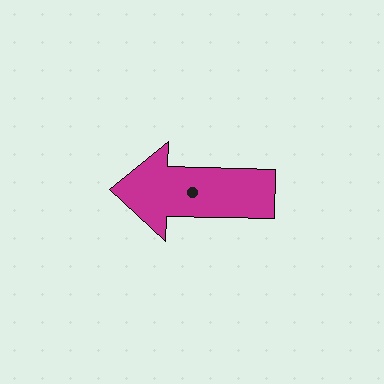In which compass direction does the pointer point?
West.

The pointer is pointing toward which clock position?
Roughly 9 o'clock.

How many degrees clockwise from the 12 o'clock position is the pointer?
Approximately 271 degrees.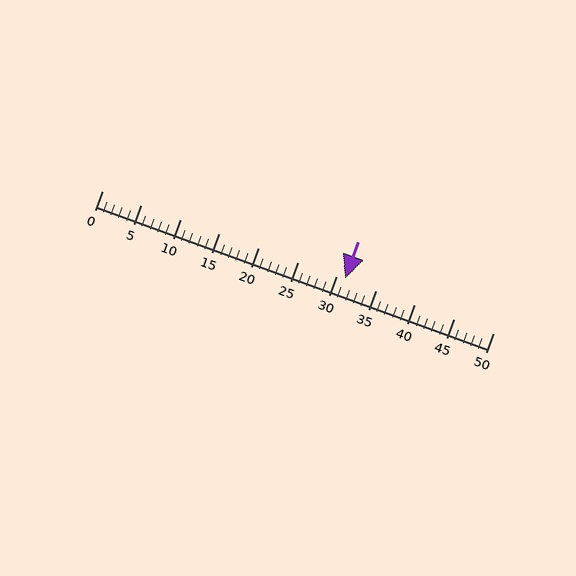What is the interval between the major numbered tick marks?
The major tick marks are spaced 5 units apart.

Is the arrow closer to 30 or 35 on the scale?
The arrow is closer to 30.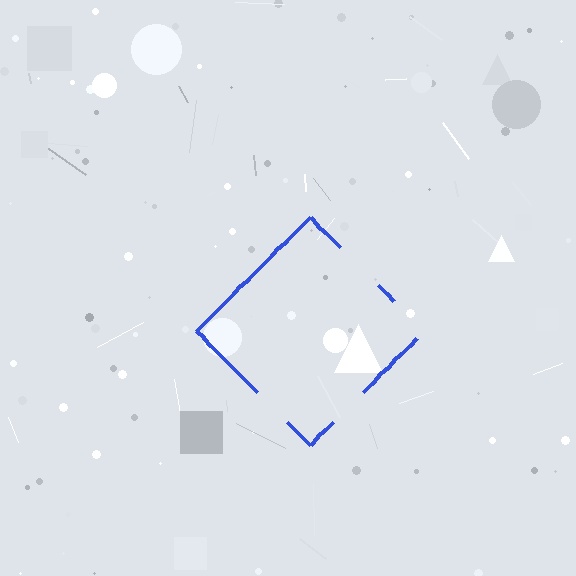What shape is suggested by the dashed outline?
The dashed outline suggests a diamond.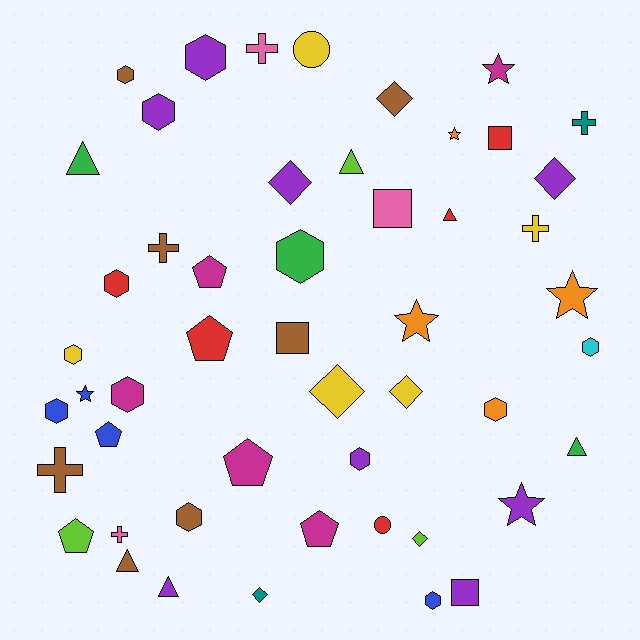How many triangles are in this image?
There are 6 triangles.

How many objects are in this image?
There are 50 objects.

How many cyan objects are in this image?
There is 1 cyan object.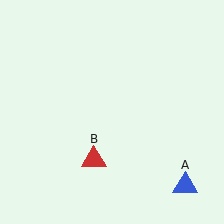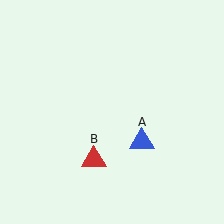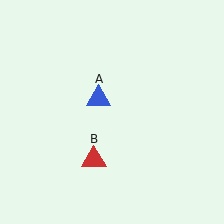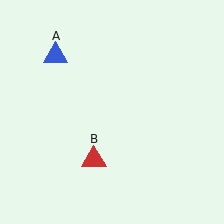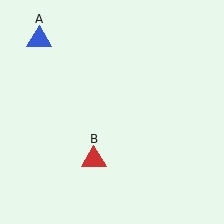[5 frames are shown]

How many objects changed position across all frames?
1 object changed position: blue triangle (object A).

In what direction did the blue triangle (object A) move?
The blue triangle (object A) moved up and to the left.